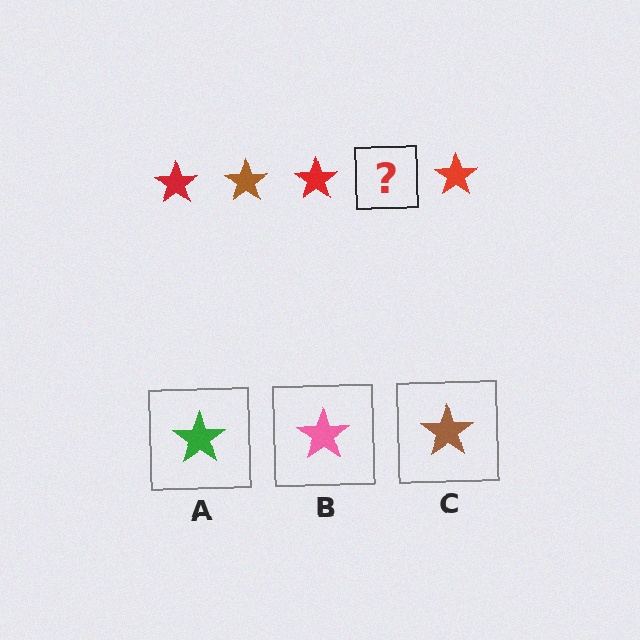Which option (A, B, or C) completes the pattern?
C.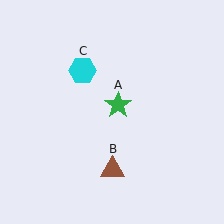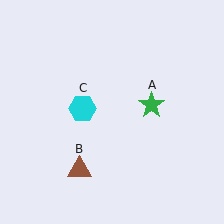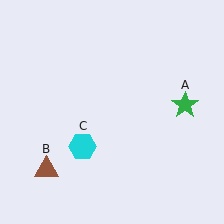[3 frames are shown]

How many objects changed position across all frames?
3 objects changed position: green star (object A), brown triangle (object B), cyan hexagon (object C).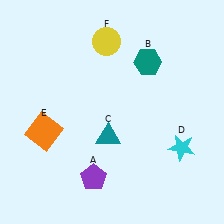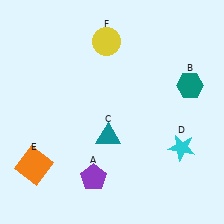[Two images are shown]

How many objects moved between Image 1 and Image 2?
2 objects moved between the two images.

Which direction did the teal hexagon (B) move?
The teal hexagon (B) moved right.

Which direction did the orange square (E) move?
The orange square (E) moved down.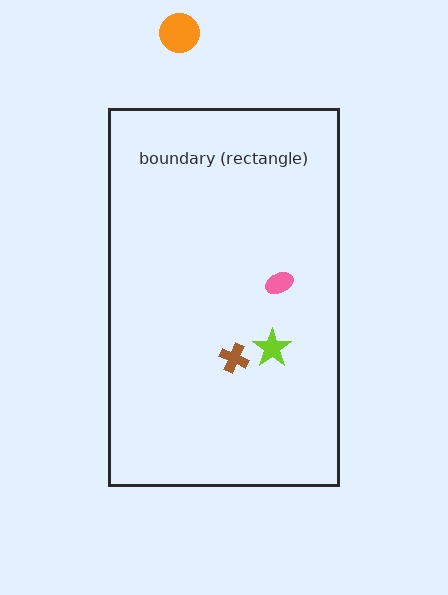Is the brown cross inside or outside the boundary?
Inside.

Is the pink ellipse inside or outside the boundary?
Inside.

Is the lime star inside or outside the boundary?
Inside.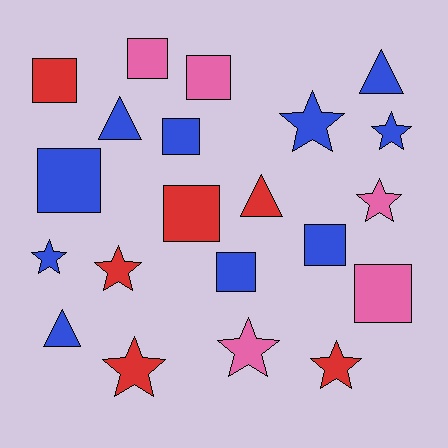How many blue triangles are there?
There are 3 blue triangles.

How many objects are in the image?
There are 21 objects.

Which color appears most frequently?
Blue, with 10 objects.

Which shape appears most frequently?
Square, with 9 objects.